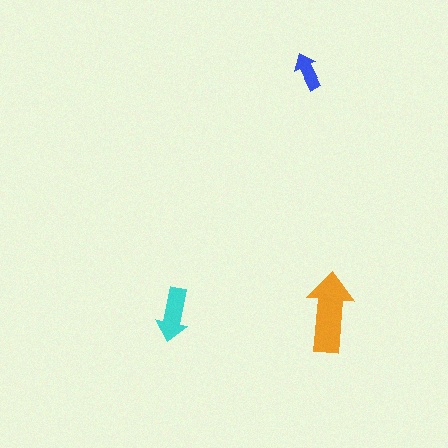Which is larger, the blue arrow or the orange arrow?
The orange one.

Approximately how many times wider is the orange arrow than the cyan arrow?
About 1.5 times wider.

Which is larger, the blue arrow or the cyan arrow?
The cyan one.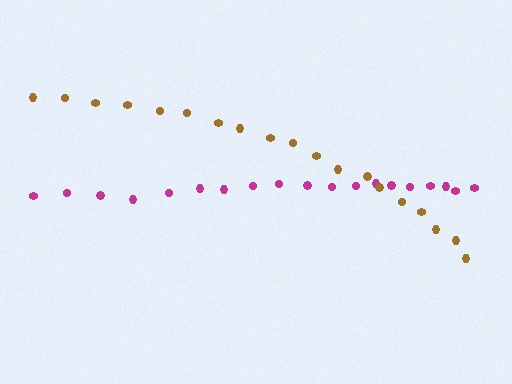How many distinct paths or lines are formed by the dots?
There are 2 distinct paths.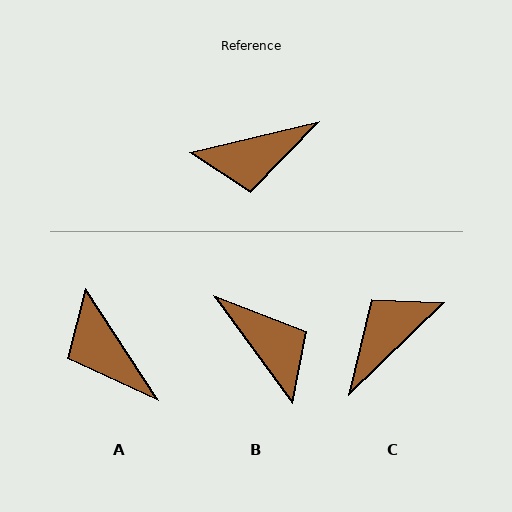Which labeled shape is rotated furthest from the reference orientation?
C, about 149 degrees away.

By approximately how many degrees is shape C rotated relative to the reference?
Approximately 149 degrees clockwise.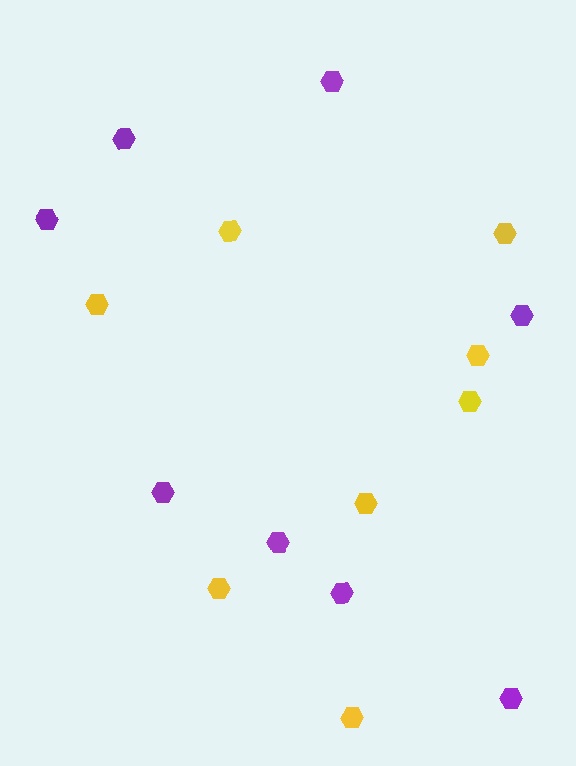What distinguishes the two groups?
There are 2 groups: one group of yellow hexagons (8) and one group of purple hexagons (8).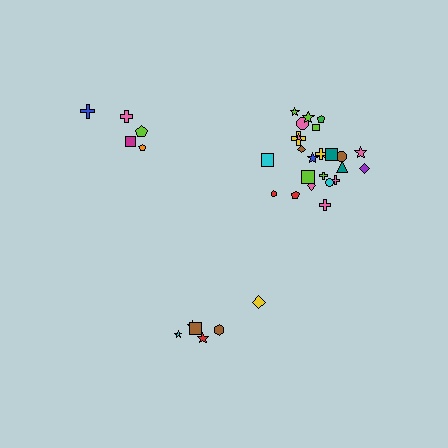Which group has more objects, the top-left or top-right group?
The top-right group.